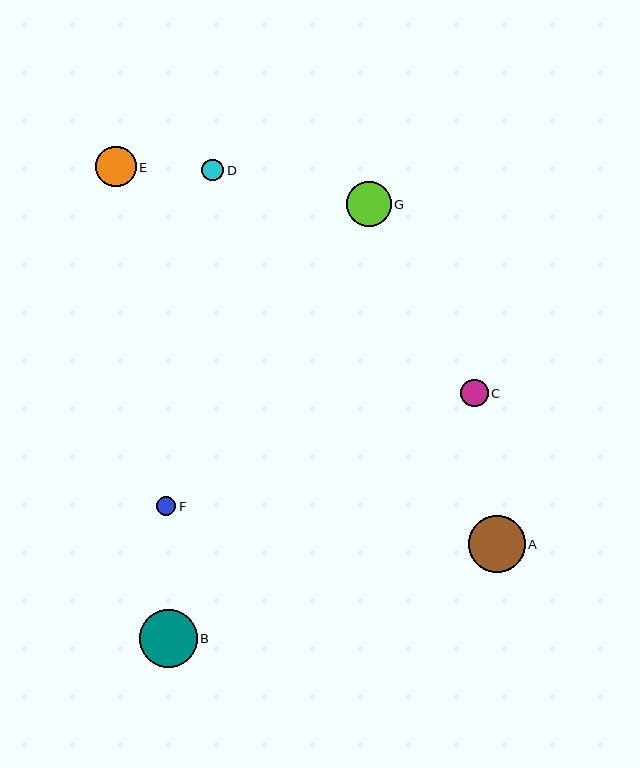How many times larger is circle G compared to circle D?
Circle G is approximately 2.1 times the size of circle D.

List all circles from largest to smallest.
From largest to smallest: B, A, G, E, C, D, F.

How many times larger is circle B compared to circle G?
Circle B is approximately 1.3 times the size of circle G.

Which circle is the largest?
Circle B is the largest with a size of approximately 58 pixels.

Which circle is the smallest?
Circle F is the smallest with a size of approximately 19 pixels.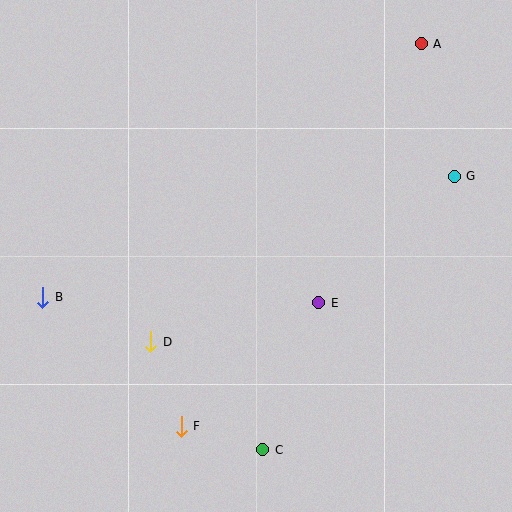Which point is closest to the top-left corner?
Point B is closest to the top-left corner.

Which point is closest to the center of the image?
Point E at (319, 303) is closest to the center.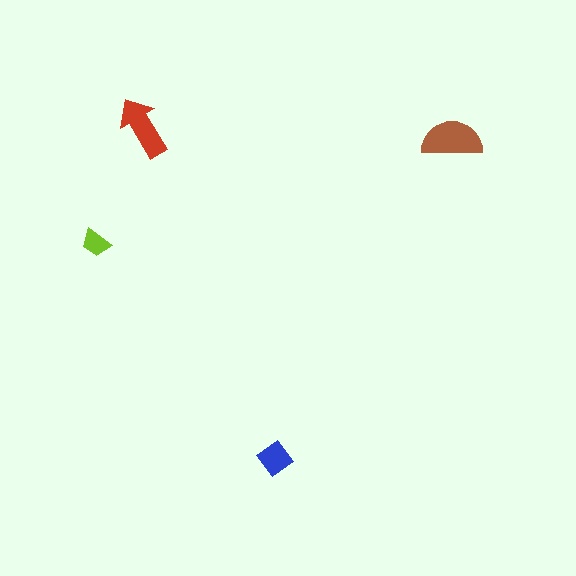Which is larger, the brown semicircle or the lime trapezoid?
The brown semicircle.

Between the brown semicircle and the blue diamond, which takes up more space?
The brown semicircle.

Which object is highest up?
The red arrow is topmost.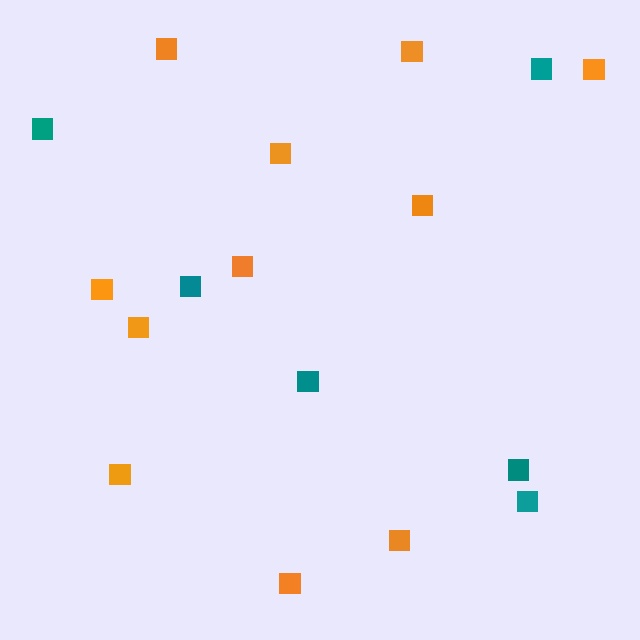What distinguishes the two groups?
There are 2 groups: one group of orange squares (11) and one group of teal squares (6).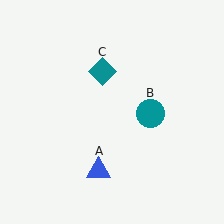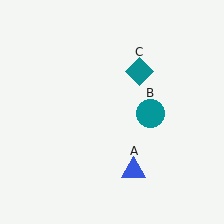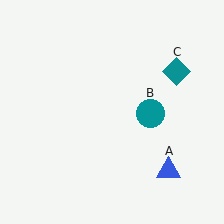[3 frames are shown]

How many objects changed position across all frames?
2 objects changed position: blue triangle (object A), teal diamond (object C).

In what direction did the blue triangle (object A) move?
The blue triangle (object A) moved right.